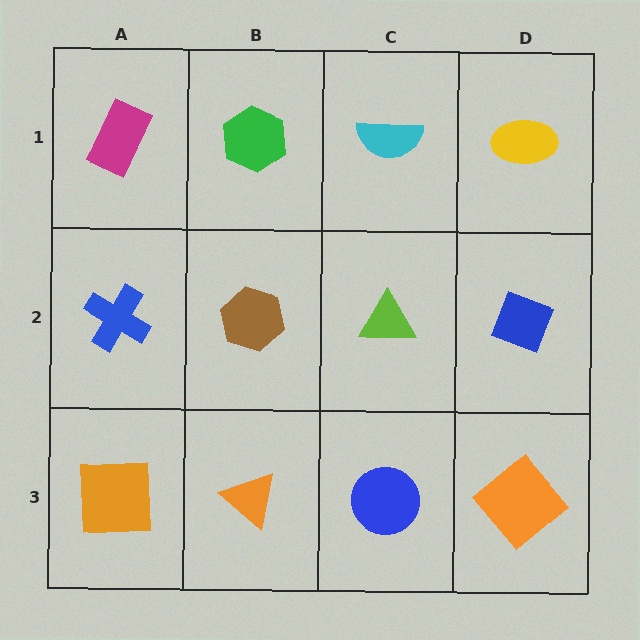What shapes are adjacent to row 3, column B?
A brown hexagon (row 2, column B), an orange square (row 3, column A), a blue circle (row 3, column C).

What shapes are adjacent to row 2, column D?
A yellow ellipse (row 1, column D), an orange diamond (row 3, column D), a lime triangle (row 2, column C).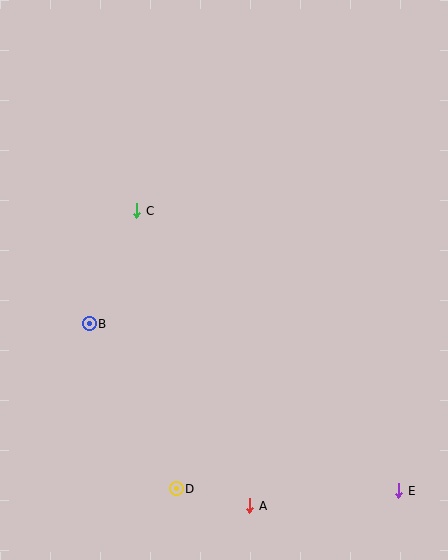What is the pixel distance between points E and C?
The distance between E and C is 383 pixels.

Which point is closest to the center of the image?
Point C at (136, 211) is closest to the center.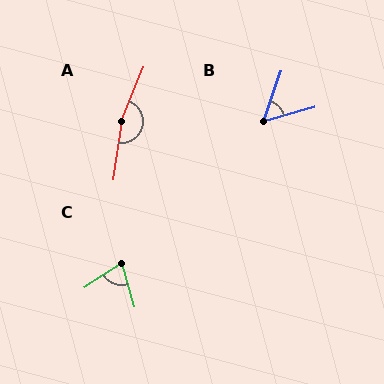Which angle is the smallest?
B, at approximately 55 degrees.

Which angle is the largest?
A, at approximately 165 degrees.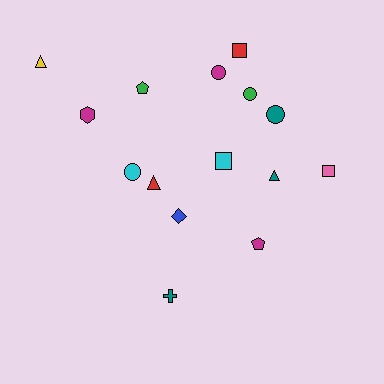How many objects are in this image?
There are 15 objects.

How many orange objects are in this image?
There are no orange objects.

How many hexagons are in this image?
There is 1 hexagon.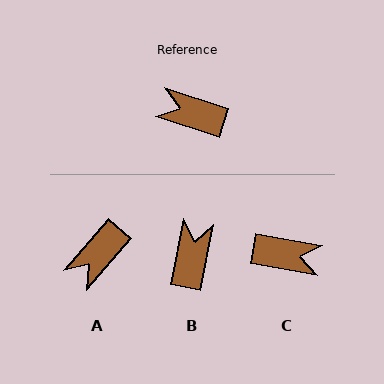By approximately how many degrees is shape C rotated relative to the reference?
Approximately 171 degrees clockwise.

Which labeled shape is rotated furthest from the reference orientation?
C, about 171 degrees away.